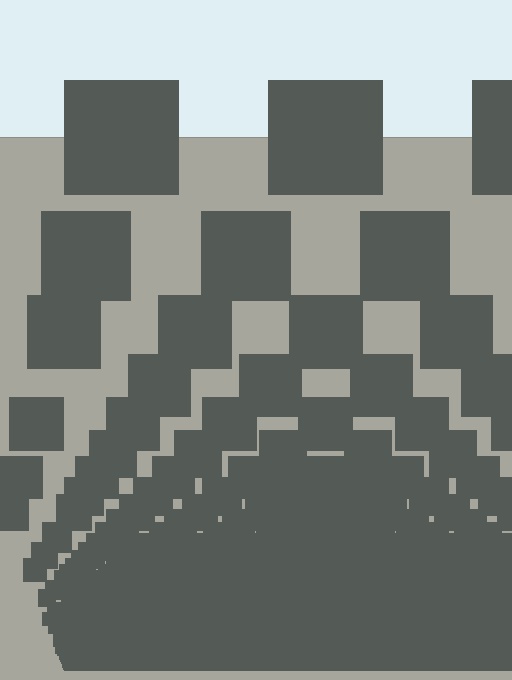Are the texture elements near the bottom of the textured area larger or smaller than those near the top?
Smaller. The gradient is inverted — elements near the bottom are smaller and denser.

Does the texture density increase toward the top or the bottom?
Density increases toward the bottom.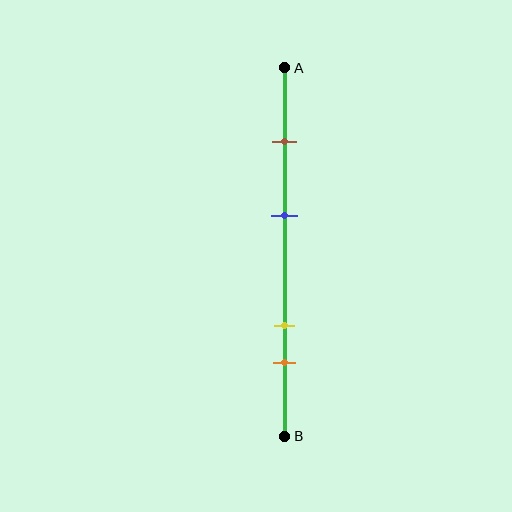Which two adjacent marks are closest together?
The yellow and orange marks are the closest adjacent pair.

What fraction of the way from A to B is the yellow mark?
The yellow mark is approximately 70% (0.7) of the way from A to B.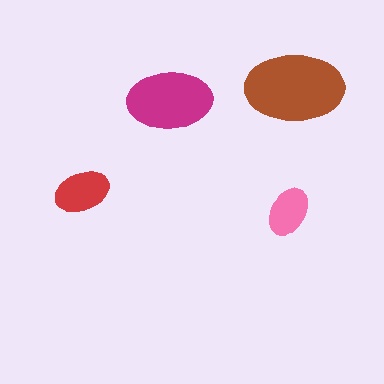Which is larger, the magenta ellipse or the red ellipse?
The magenta one.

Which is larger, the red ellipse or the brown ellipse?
The brown one.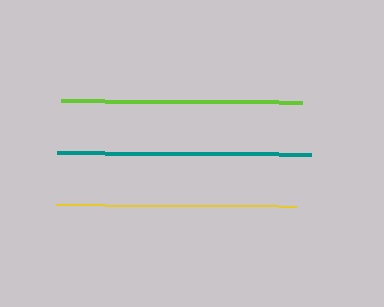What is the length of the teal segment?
The teal segment is approximately 254 pixels long.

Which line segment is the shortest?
The lime line is the shortest at approximately 240 pixels.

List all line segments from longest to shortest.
From longest to shortest: teal, yellow, lime.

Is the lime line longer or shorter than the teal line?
The teal line is longer than the lime line.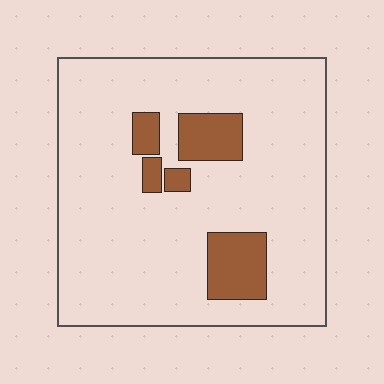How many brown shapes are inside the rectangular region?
5.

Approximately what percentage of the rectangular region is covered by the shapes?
Approximately 15%.